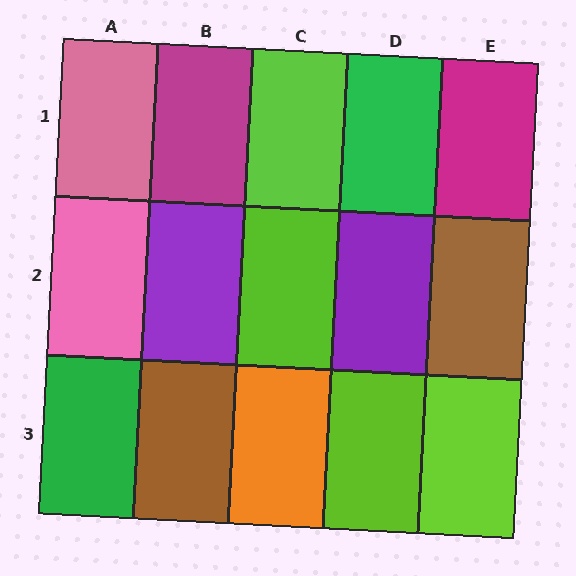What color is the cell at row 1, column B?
Magenta.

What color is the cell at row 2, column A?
Pink.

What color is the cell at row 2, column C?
Lime.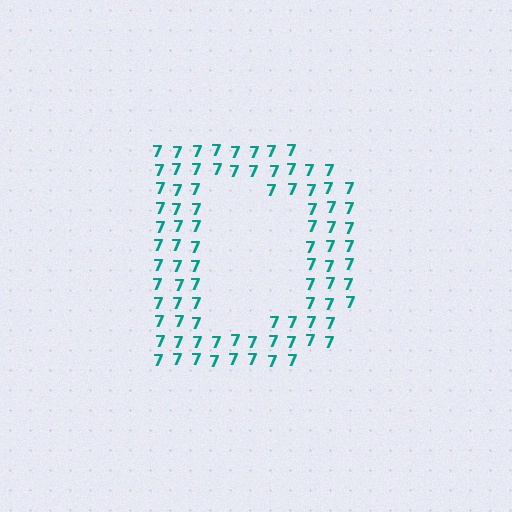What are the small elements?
The small elements are digit 7's.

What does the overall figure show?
The overall figure shows the letter D.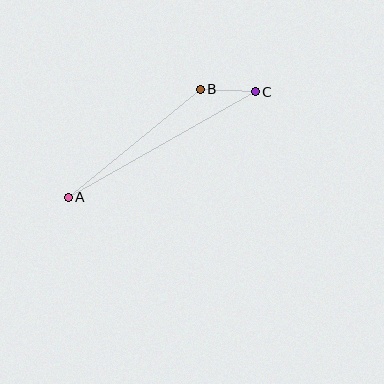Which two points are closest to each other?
Points B and C are closest to each other.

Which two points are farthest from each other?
Points A and C are farthest from each other.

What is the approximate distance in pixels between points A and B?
The distance between A and B is approximately 171 pixels.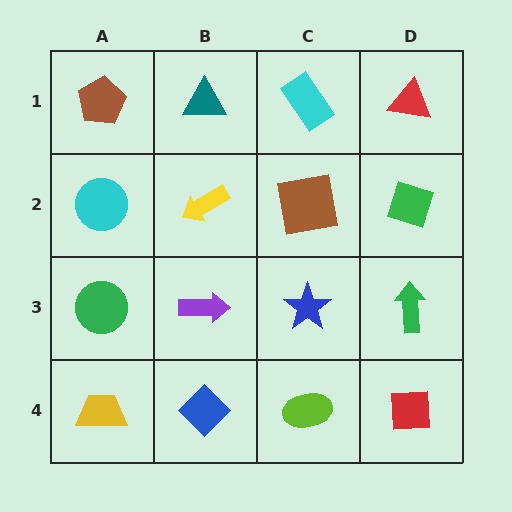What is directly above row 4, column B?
A purple arrow.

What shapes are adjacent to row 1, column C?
A brown square (row 2, column C), a teal triangle (row 1, column B), a red triangle (row 1, column D).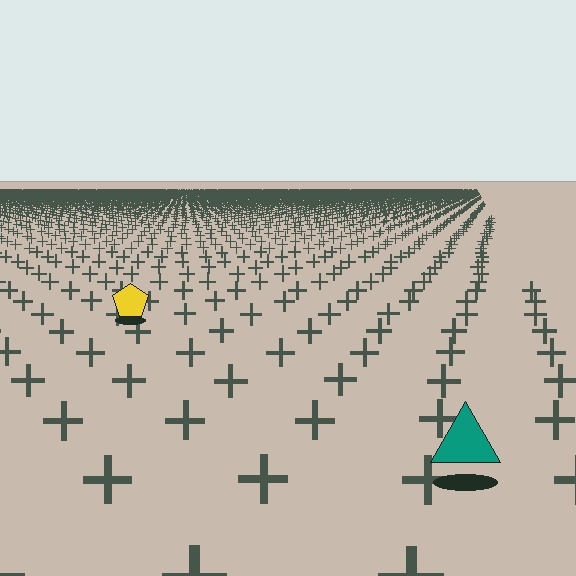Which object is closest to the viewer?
The teal triangle is closest. The texture marks near it are larger and more spread out.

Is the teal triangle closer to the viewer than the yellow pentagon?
Yes. The teal triangle is closer — you can tell from the texture gradient: the ground texture is coarser near it.